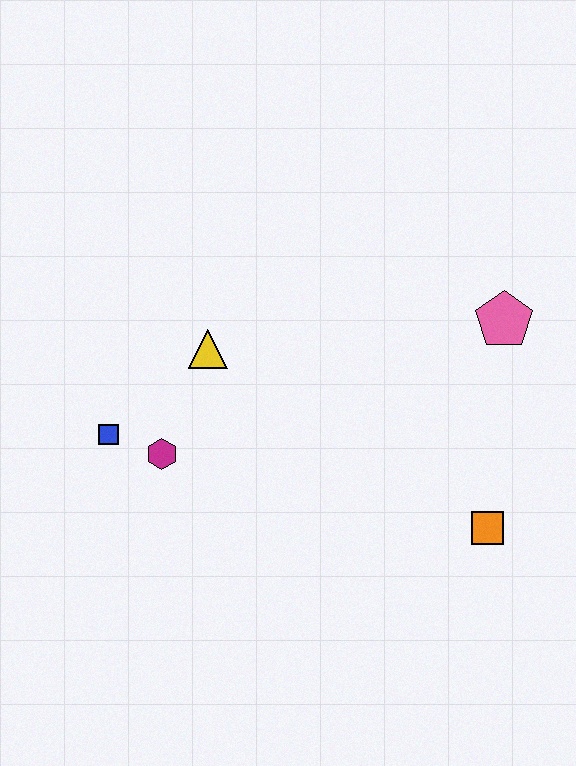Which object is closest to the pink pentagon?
The orange square is closest to the pink pentagon.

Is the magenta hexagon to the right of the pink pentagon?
No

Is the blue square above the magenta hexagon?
Yes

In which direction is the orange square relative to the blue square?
The orange square is to the right of the blue square.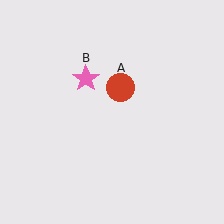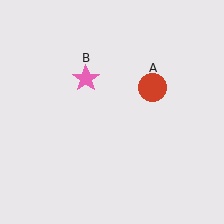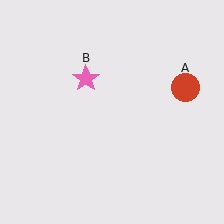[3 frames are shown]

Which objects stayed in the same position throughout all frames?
Pink star (object B) remained stationary.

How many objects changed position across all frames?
1 object changed position: red circle (object A).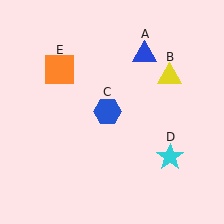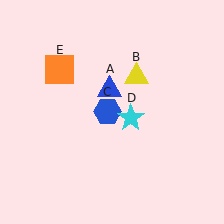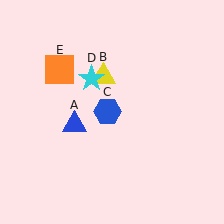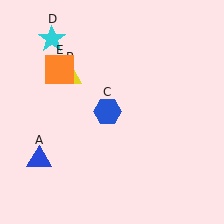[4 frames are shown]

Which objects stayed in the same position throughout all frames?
Blue hexagon (object C) and orange square (object E) remained stationary.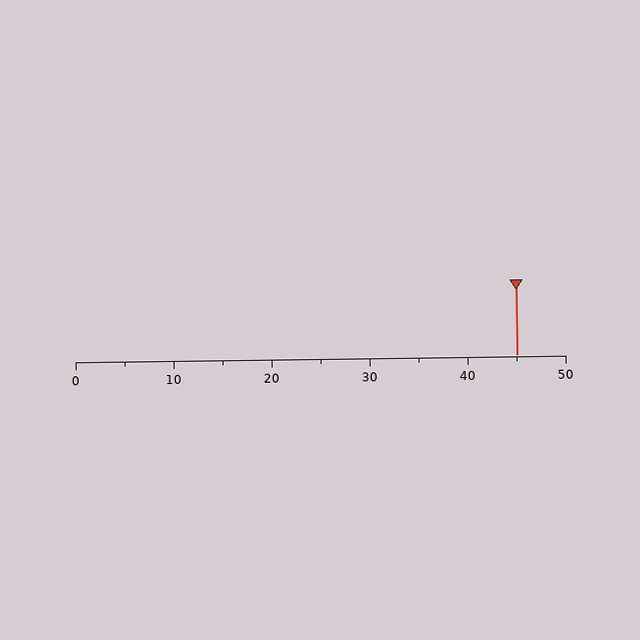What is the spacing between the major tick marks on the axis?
The major ticks are spaced 10 apart.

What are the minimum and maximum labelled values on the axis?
The axis runs from 0 to 50.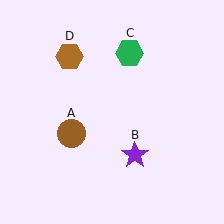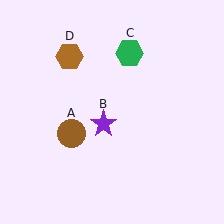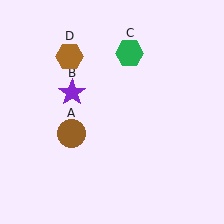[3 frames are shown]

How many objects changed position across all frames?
1 object changed position: purple star (object B).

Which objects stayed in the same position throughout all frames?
Brown circle (object A) and green hexagon (object C) and brown hexagon (object D) remained stationary.